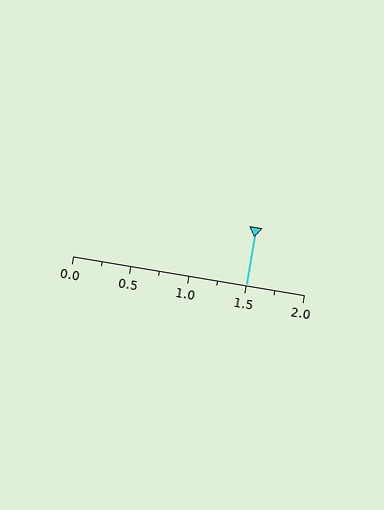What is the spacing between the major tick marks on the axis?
The major ticks are spaced 0.5 apart.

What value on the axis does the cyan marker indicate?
The marker indicates approximately 1.5.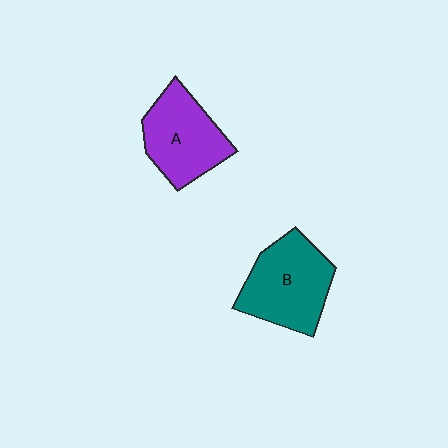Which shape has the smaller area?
Shape A (purple).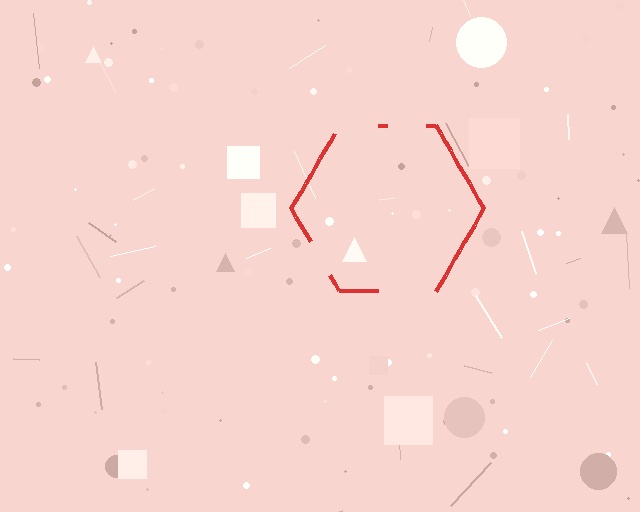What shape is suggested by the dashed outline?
The dashed outline suggests a hexagon.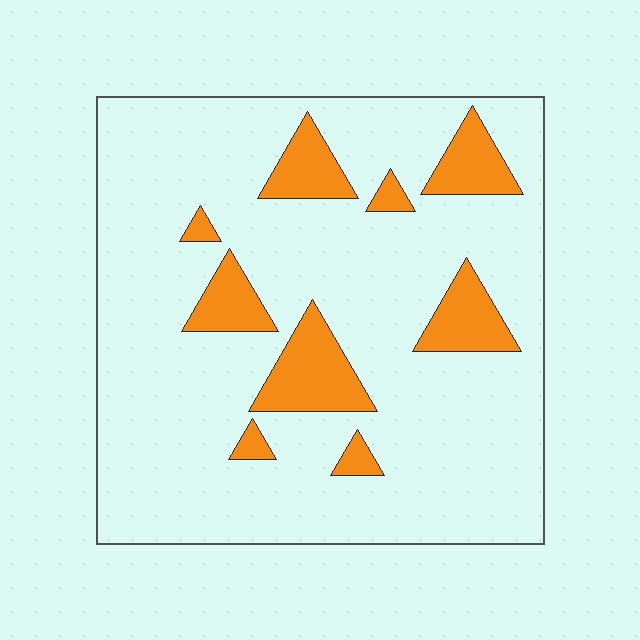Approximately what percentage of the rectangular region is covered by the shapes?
Approximately 15%.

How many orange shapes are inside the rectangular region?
9.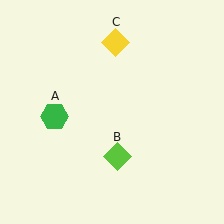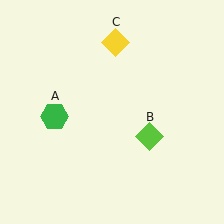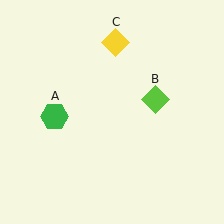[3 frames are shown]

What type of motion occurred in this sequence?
The lime diamond (object B) rotated counterclockwise around the center of the scene.